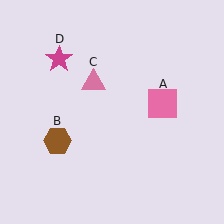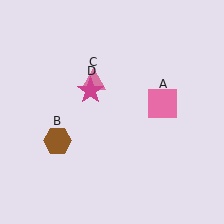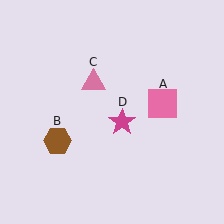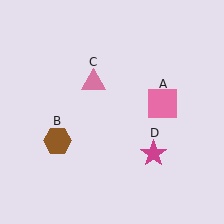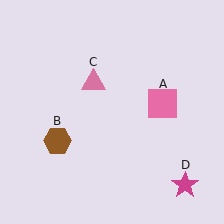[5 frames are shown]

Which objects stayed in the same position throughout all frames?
Pink square (object A) and brown hexagon (object B) and pink triangle (object C) remained stationary.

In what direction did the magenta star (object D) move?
The magenta star (object D) moved down and to the right.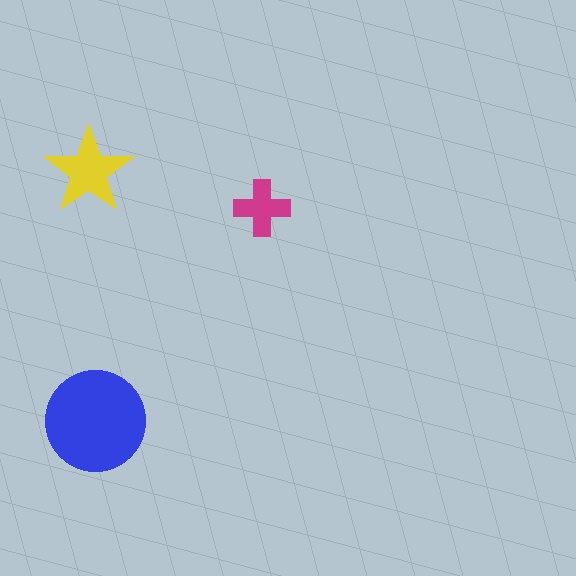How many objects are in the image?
There are 3 objects in the image.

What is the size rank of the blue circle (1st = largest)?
1st.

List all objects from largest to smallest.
The blue circle, the yellow star, the magenta cross.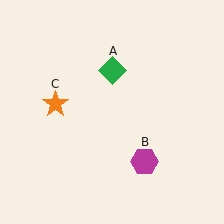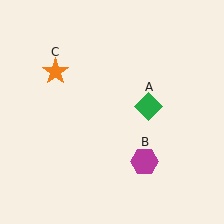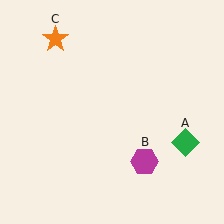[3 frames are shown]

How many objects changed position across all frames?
2 objects changed position: green diamond (object A), orange star (object C).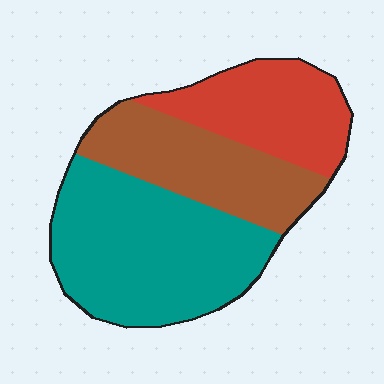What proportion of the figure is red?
Red takes up between a sixth and a third of the figure.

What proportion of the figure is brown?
Brown takes up about one quarter (1/4) of the figure.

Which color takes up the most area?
Teal, at roughly 45%.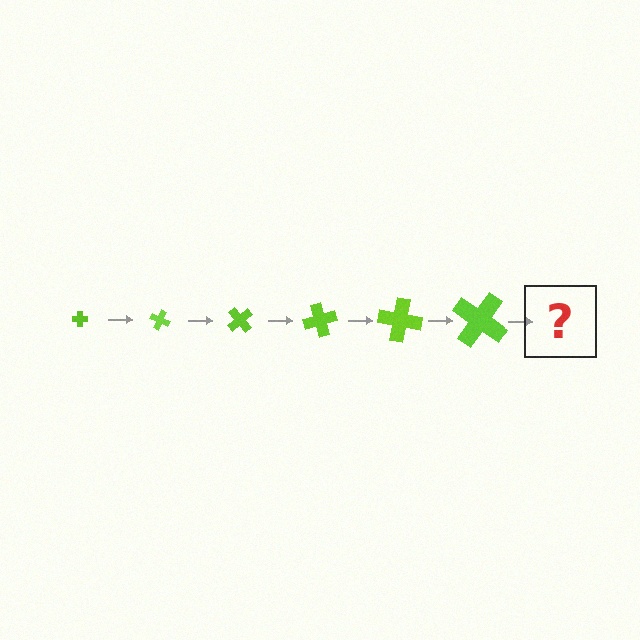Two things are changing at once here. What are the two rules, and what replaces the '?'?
The two rules are that the cross grows larger each step and it rotates 25 degrees each step. The '?' should be a cross, larger than the previous one and rotated 150 degrees from the start.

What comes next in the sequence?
The next element should be a cross, larger than the previous one and rotated 150 degrees from the start.